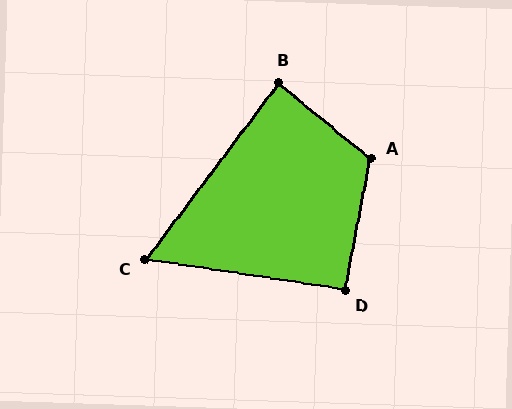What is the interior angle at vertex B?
Approximately 88 degrees (approximately right).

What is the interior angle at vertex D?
Approximately 92 degrees (approximately right).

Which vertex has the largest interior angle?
A, at approximately 118 degrees.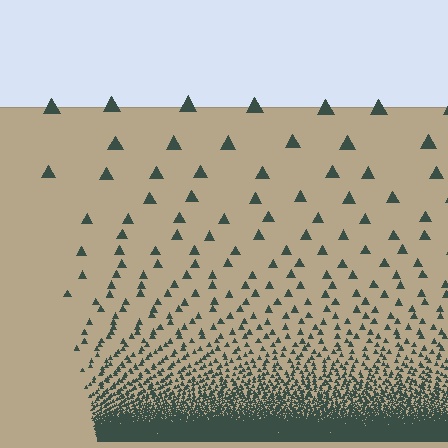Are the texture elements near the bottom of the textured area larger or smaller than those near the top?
Smaller. The gradient is inverted — elements near the bottom are smaller and denser.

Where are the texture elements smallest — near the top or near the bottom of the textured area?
Near the bottom.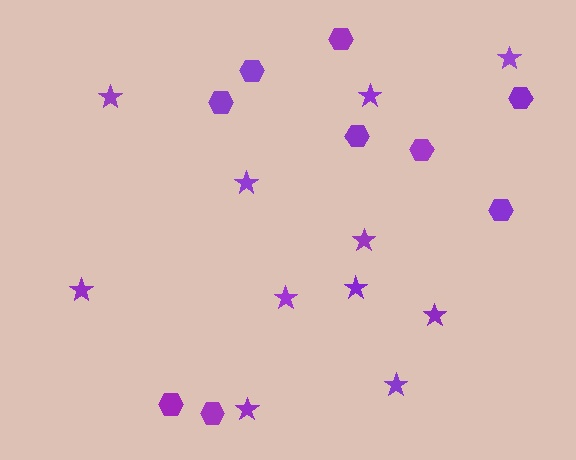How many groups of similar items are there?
There are 2 groups: one group of hexagons (9) and one group of stars (11).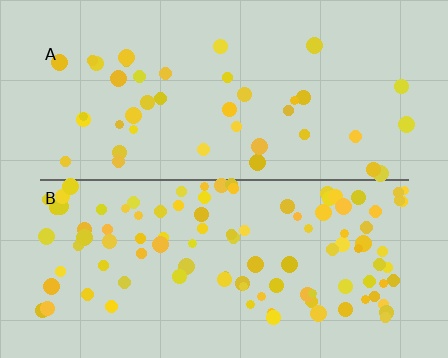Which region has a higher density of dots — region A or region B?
B (the bottom).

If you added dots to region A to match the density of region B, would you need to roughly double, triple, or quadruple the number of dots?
Approximately triple.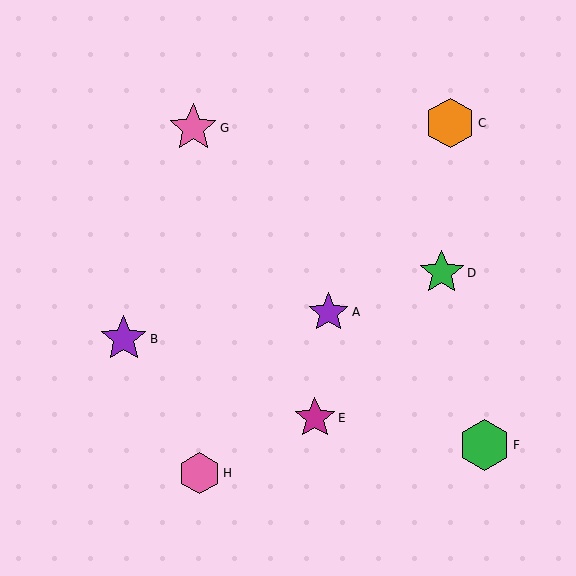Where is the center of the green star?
The center of the green star is at (442, 273).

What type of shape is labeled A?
Shape A is a purple star.